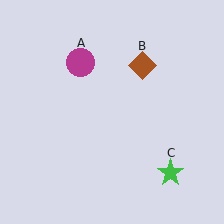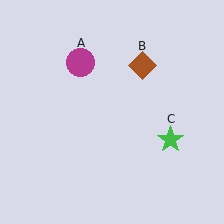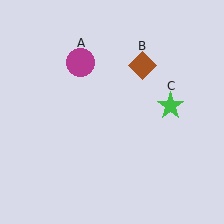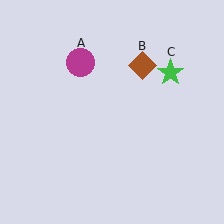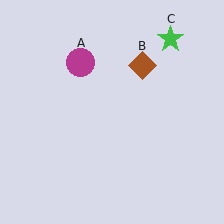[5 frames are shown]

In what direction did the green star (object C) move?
The green star (object C) moved up.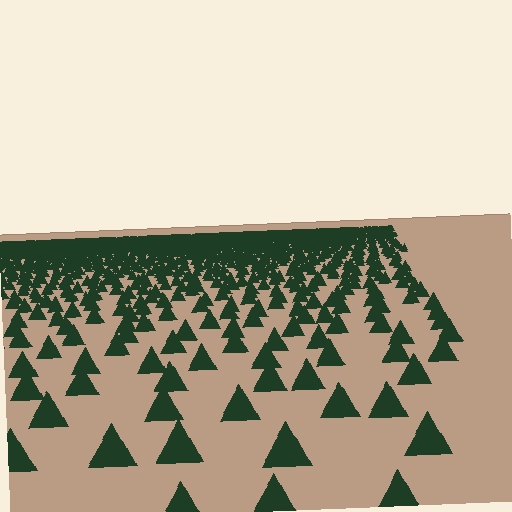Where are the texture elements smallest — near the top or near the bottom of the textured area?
Near the top.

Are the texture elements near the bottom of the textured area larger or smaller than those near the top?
Larger. Near the bottom, elements are closer to the viewer and appear at a bigger on-screen size.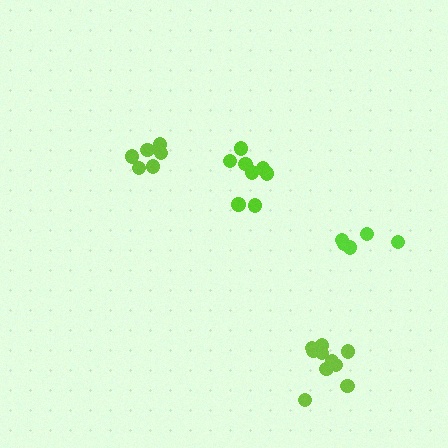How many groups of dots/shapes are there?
There are 4 groups.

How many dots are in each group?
Group 1: 6 dots, Group 2: 11 dots, Group 3: 5 dots, Group 4: 8 dots (30 total).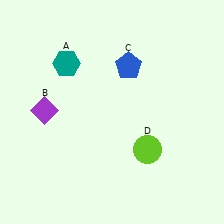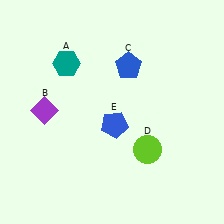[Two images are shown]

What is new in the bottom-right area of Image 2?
A blue pentagon (E) was added in the bottom-right area of Image 2.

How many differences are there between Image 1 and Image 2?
There is 1 difference between the two images.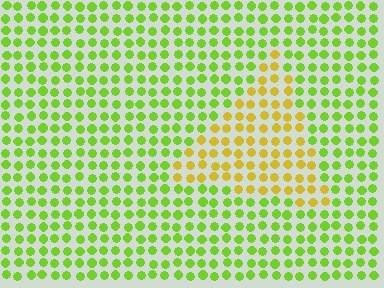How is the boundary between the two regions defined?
The boundary is defined purely by a slight shift in hue (about 43 degrees). Spacing, size, and orientation are identical on both sides.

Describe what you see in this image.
The image is filled with small lime elements in a uniform arrangement. A triangle-shaped region is visible where the elements are tinted to a slightly different hue, forming a subtle color boundary.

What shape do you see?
I see a triangle.